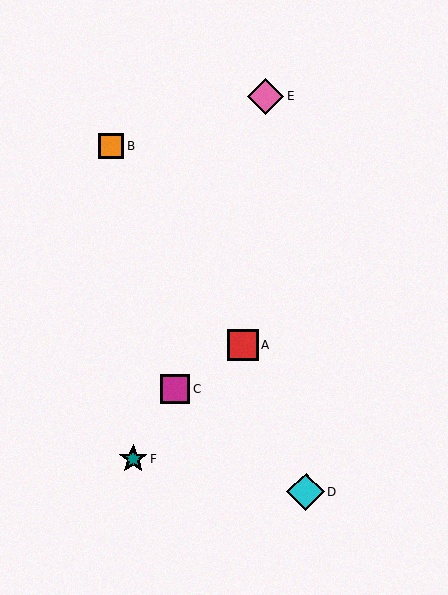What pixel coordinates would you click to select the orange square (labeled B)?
Click at (111, 146) to select the orange square B.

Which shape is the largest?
The cyan diamond (labeled D) is the largest.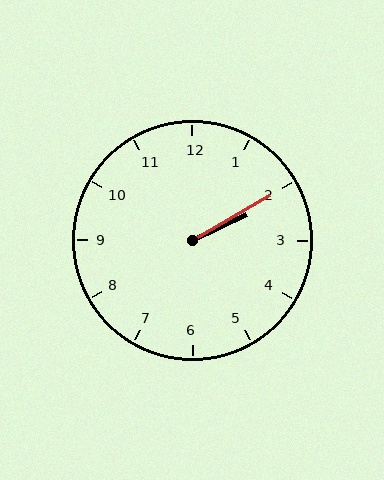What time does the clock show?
2:10.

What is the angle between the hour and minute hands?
Approximately 5 degrees.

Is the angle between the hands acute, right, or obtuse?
It is acute.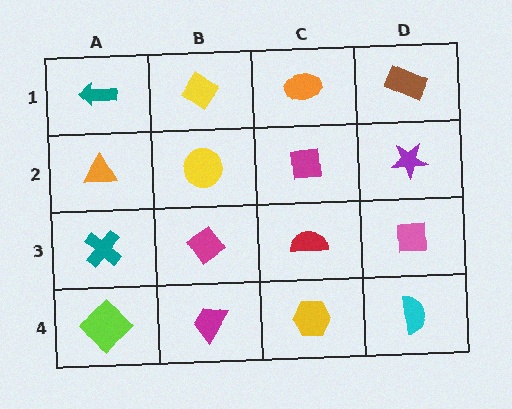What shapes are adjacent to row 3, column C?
A magenta square (row 2, column C), a yellow hexagon (row 4, column C), a magenta diamond (row 3, column B), a pink square (row 3, column D).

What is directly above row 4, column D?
A pink square.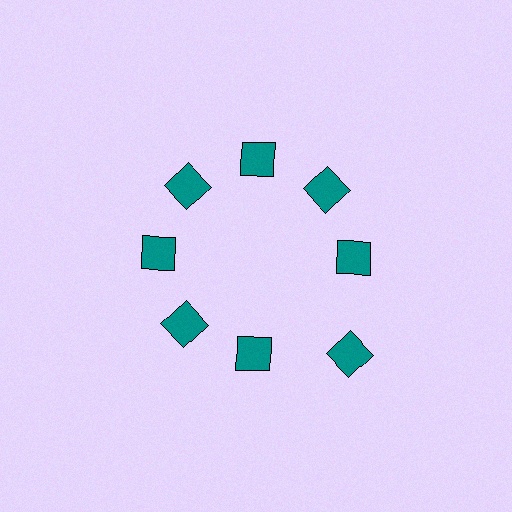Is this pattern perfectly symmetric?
No. The 8 teal diamonds are arranged in a ring, but one element near the 4 o'clock position is pushed outward from the center, breaking the 8-fold rotational symmetry.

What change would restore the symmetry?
The symmetry would be restored by moving it inward, back onto the ring so that all 8 diamonds sit at equal angles and equal distance from the center.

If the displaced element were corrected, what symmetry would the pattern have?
It would have 8-fold rotational symmetry — the pattern would map onto itself every 45 degrees.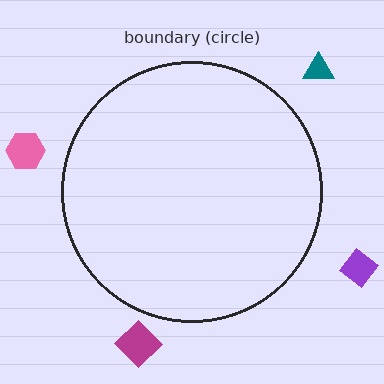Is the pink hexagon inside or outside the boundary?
Outside.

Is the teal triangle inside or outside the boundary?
Outside.